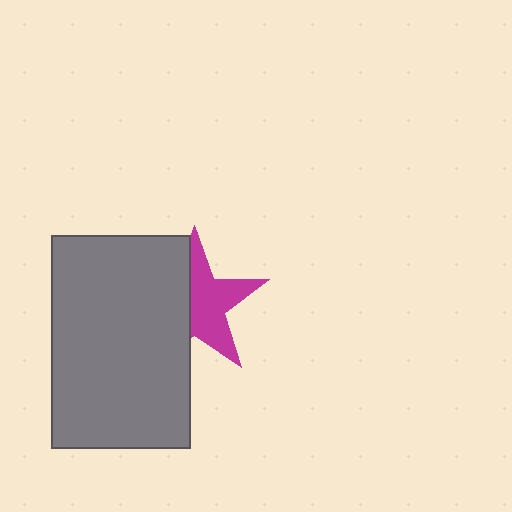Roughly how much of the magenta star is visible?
About half of it is visible (roughly 55%).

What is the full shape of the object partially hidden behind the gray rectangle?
The partially hidden object is a magenta star.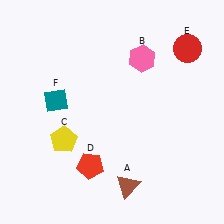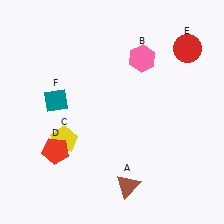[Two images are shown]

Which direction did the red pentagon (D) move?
The red pentagon (D) moved left.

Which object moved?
The red pentagon (D) moved left.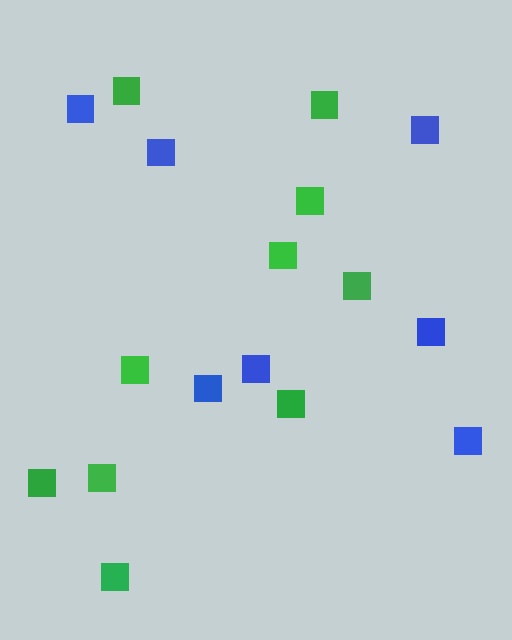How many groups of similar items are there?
There are 2 groups: one group of green squares (10) and one group of blue squares (7).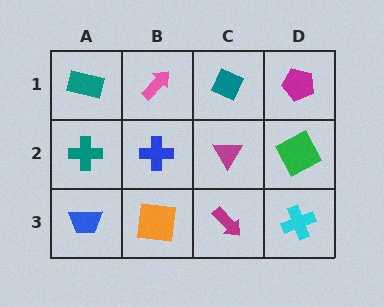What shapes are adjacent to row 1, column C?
A magenta triangle (row 2, column C), a pink arrow (row 1, column B), a magenta pentagon (row 1, column D).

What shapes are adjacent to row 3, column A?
A teal cross (row 2, column A), an orange square (row 3, column B).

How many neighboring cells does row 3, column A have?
2.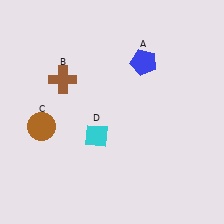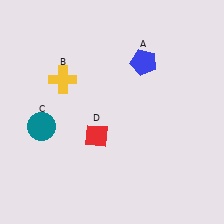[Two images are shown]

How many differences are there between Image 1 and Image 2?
There are 3 differences between the two images.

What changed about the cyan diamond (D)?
In Image 1, D is cyan. In Image 2, it changed to red.